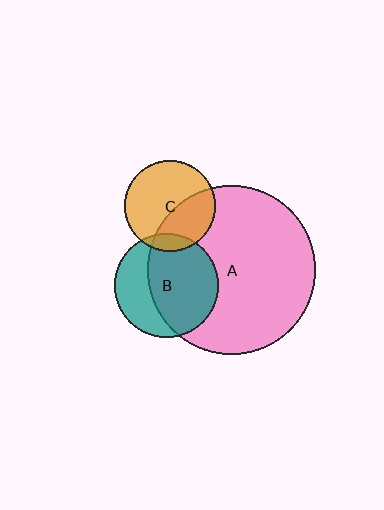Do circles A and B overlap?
Yes.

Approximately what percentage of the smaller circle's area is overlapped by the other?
Approximately 65%.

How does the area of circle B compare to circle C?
Approximately 1.3 times.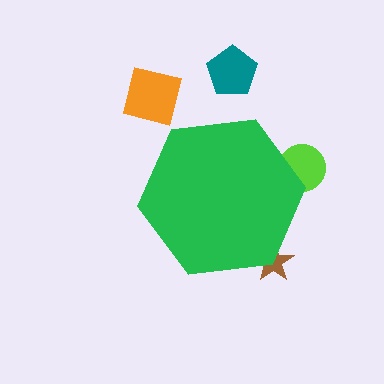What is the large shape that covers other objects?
A green hexagon.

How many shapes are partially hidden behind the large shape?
2 shapes are partially hidden.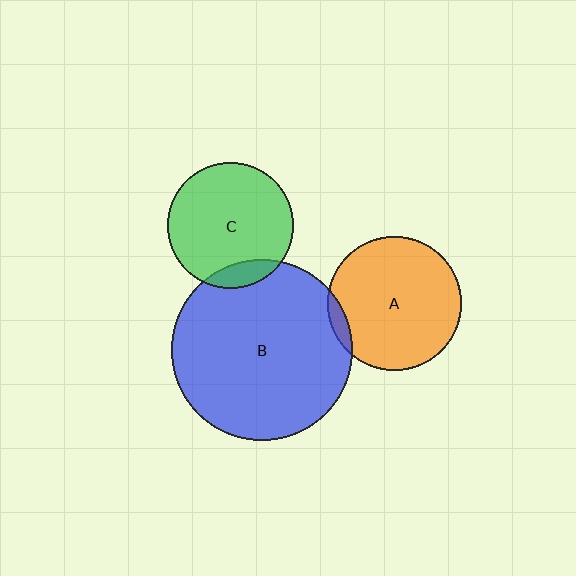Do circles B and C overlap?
Yes.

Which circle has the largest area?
Circle B (blue).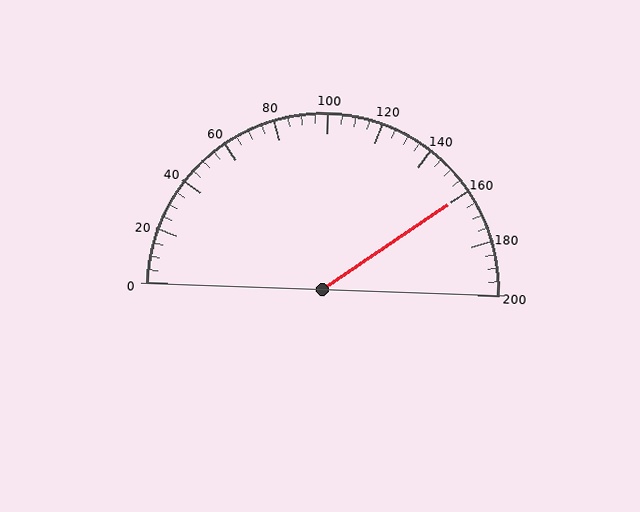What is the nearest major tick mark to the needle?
The nearest major tick mark is 160.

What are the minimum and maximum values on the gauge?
The gauge ranges from 0 to 200.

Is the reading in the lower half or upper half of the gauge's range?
The reading is in the upper half of the range (0 to 200).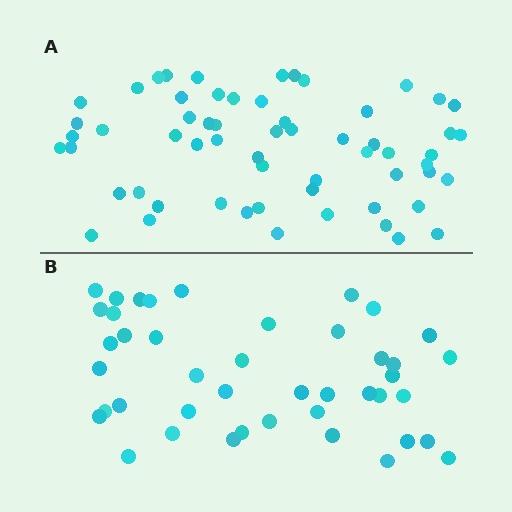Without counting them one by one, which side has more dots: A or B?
Region A (the top region) has more dots.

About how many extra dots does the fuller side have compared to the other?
Region A has approximately 15 more dots than region B.